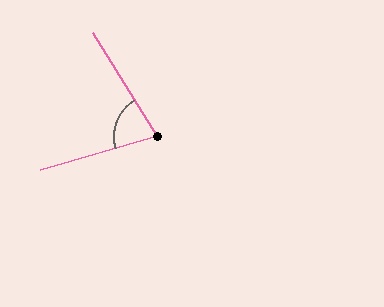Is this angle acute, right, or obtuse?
It is acute.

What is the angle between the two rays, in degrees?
Approximately 75 degrees.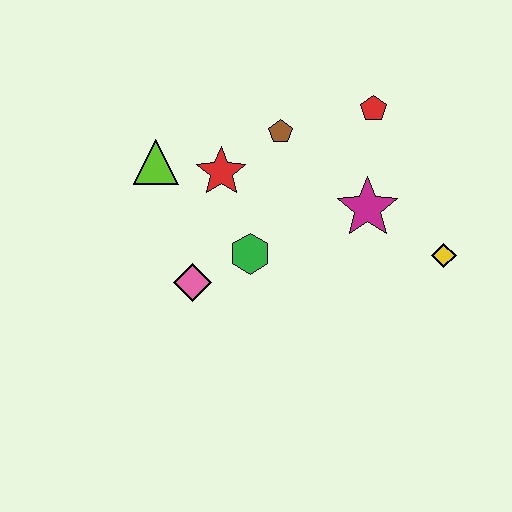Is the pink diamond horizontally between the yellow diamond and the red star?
No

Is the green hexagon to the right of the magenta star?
No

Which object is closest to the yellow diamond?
The magenta star is closest to the yellow diamond.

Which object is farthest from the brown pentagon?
The yellow diamond is farthest from the brown pentagon.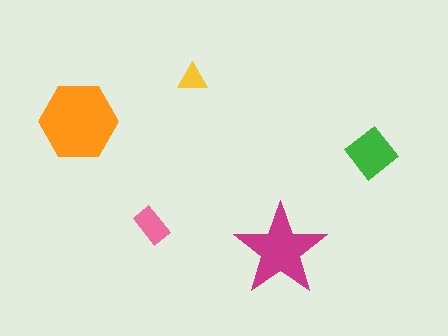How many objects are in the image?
There are 5 objects in the image.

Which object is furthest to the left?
The orange hexagon is leftmost.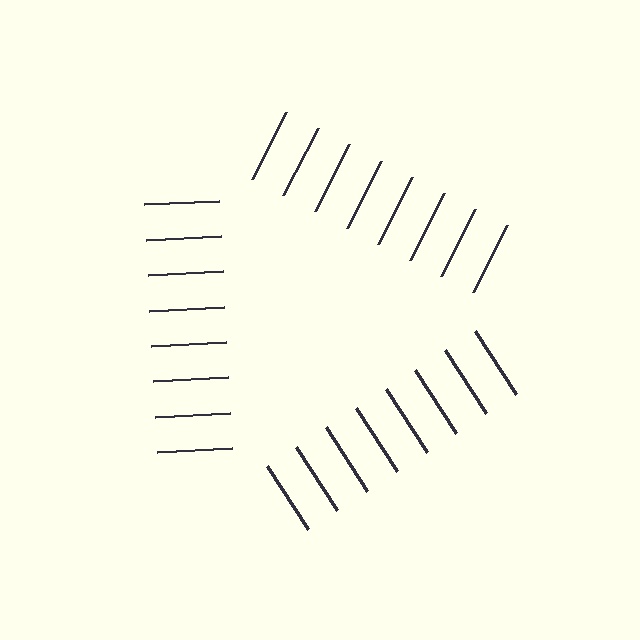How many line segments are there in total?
24 — 8 along each of the 3 edges.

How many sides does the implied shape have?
3 sides — the line-ends trace a triangle.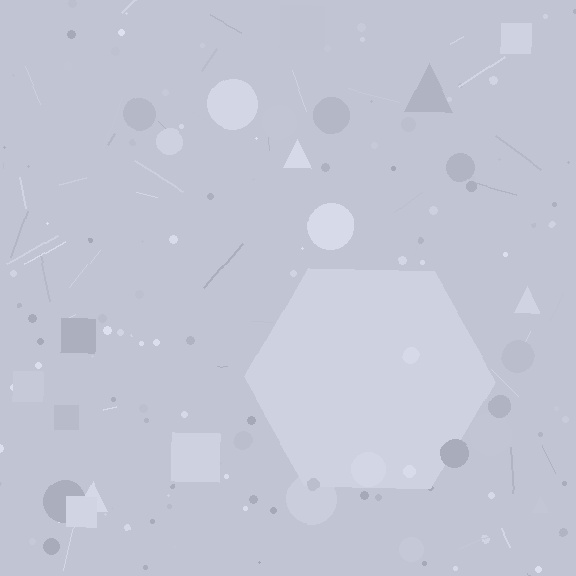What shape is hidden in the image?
A hexagon is hidden in the image.